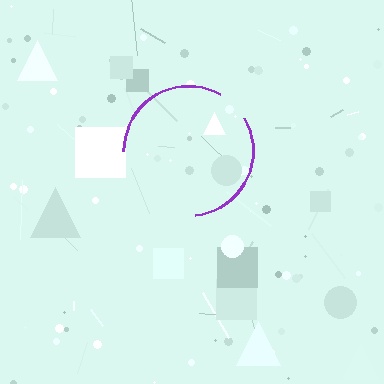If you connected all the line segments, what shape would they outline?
They would outline a circle.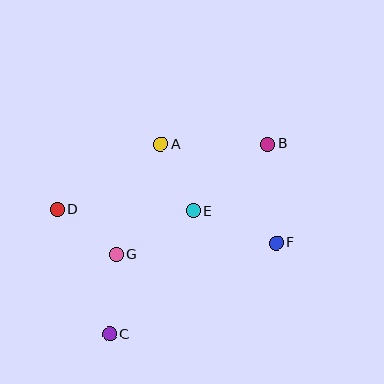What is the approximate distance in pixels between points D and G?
The distance between D and G is approximately 74 pixels.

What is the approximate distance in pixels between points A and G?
The distance between A and G is approximately 119 pixels.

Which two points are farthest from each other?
Points B and C are farthest from each other.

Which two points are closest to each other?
Points A and E are closest to each other.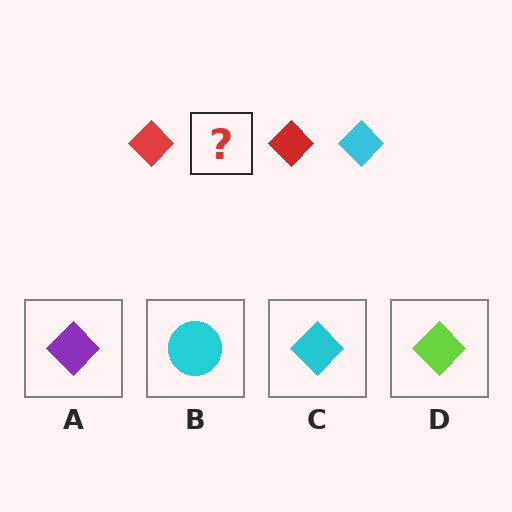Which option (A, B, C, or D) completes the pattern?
C.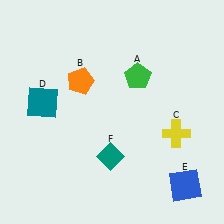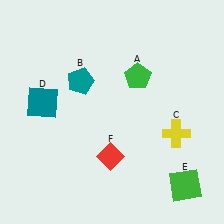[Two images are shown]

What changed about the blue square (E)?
In Image 1, E is blue. In Image 2, it changed to green.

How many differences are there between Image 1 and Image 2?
There are 3 differences between the two images.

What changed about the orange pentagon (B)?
In Image 1, B is orange. In Image 2, it changed to teal.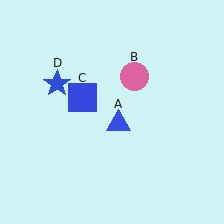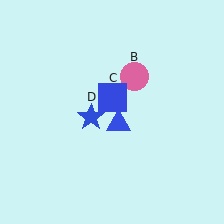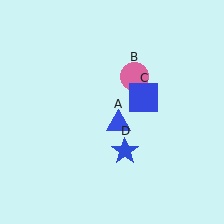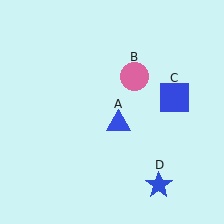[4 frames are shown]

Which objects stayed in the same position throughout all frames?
Blue triangle (object A) and pink circle (object B) remained stationary.